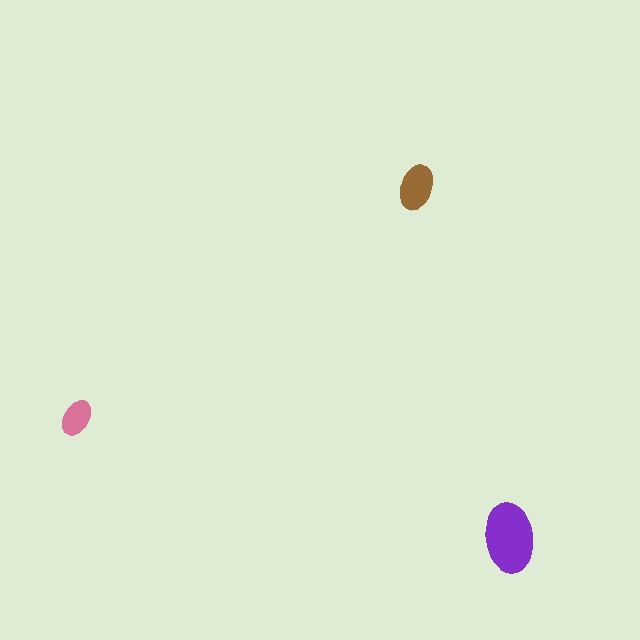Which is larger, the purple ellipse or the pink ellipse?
The purple one.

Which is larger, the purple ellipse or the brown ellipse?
The purple one.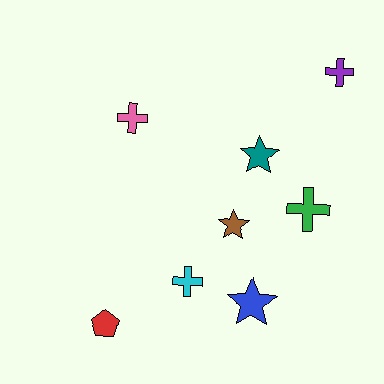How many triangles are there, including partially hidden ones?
There are no triangles.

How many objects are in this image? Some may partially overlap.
There are 8 objects.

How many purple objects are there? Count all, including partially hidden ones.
There is 1 purple object.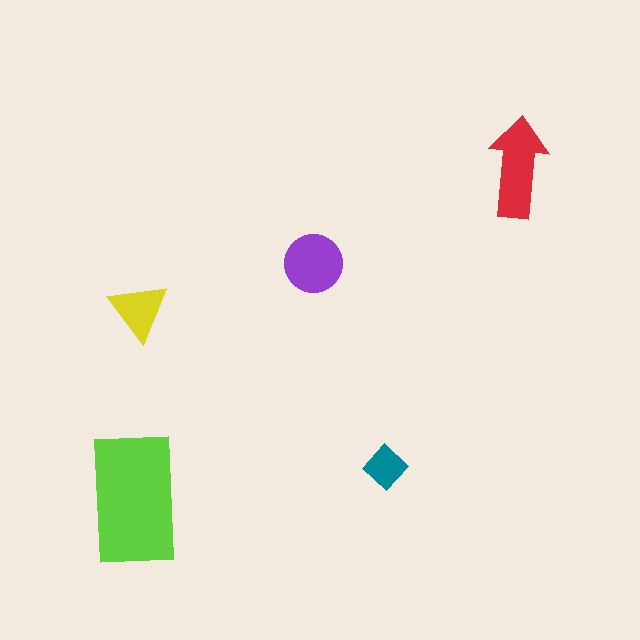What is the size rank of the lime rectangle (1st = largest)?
1st.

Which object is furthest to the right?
The red arrow is rightmost.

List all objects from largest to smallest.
The lime rectangle, the red arrow, the purple circle, the yellow triangle, the teal diamond.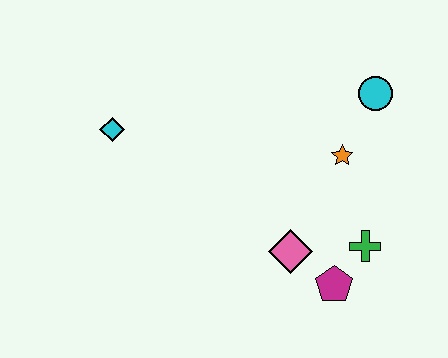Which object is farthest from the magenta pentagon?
The cyan diamond is farthest from the magenta pentagon.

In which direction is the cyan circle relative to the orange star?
The cyan circle is above the orange star.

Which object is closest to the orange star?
The cyan circle is closest to the orange star.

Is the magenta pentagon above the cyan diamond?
No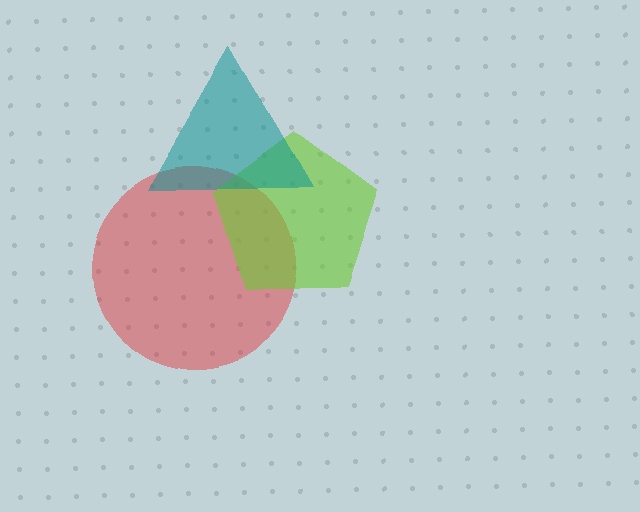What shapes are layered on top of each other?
The layered shapes are: a red circle, a lime pentagon, a teal triangle.